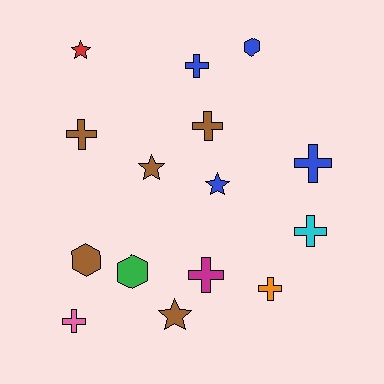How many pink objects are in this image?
There is 1 pink object.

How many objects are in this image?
There are 15 objects.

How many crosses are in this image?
There are 8 crosses.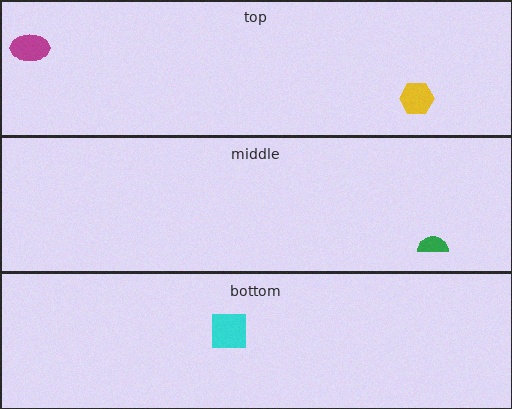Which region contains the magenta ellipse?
The top region.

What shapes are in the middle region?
The green semicircle.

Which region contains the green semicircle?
The middle region.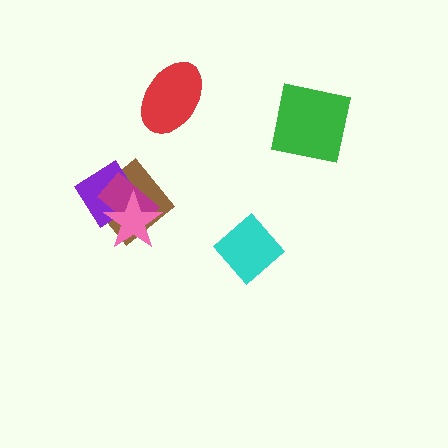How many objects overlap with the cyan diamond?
0 objects overlap with the cyan diamond.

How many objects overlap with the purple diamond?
3 objects overlap with the purple diamond.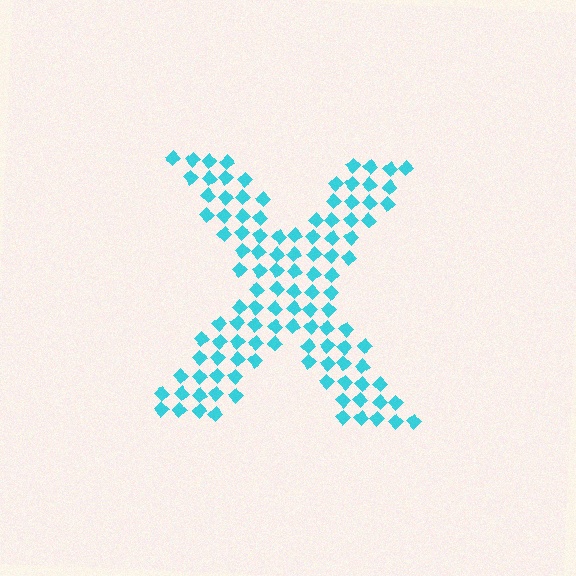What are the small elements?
The small elements are diamonds.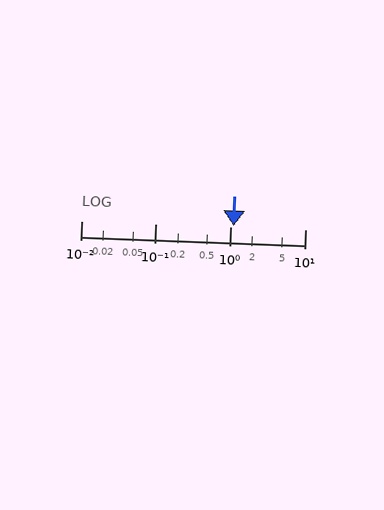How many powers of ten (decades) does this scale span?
The scale spans 3 decades, from 0.01 to 10.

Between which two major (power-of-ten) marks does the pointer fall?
The pointer is between 1 and 10.